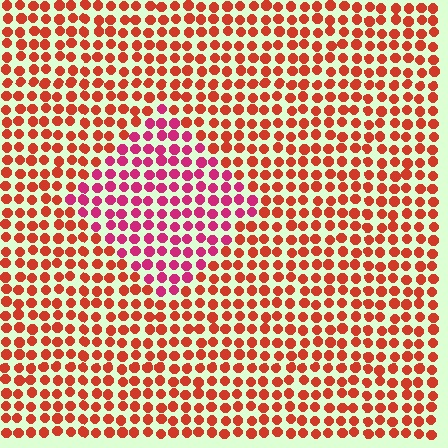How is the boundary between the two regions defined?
The boundary is defined purely by a slight shift in hue (about 36 degrees). Spacing, size, and orientation are identical on both sides.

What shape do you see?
I see a diamond.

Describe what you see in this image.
The image is filled with small red elements in a uniform arrangement. A diamond-shaped region is visible where the elements are tinted to a slightly different hue, forming a subtle color boundary.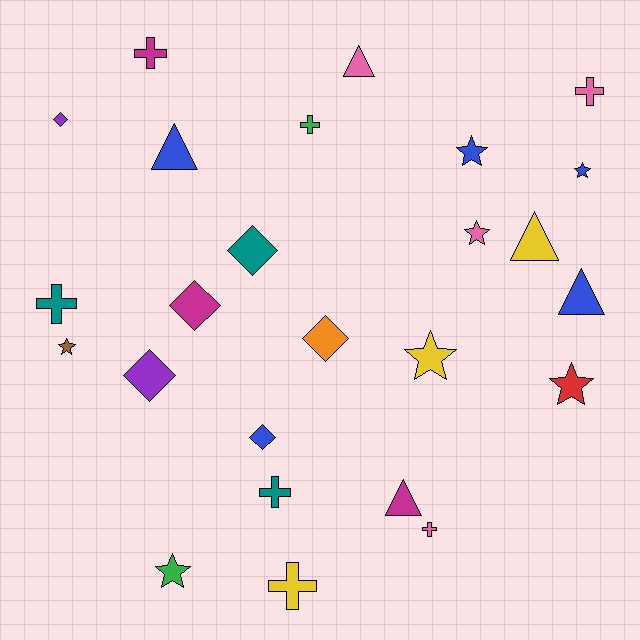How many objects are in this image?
There are 25 objects.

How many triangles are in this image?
There are 5 triangles.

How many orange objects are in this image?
There is 1 orange object.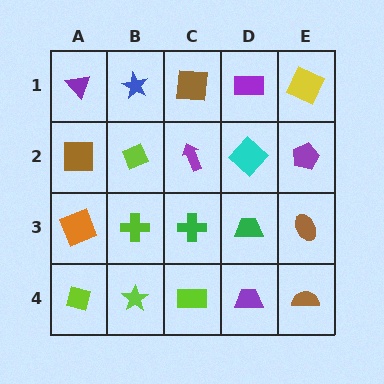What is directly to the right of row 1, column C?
A purple rectangle.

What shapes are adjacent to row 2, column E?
A yellow square (row 1, column E), a brown ellipse (row 3, column E), a cyan diamond (row 2, column D).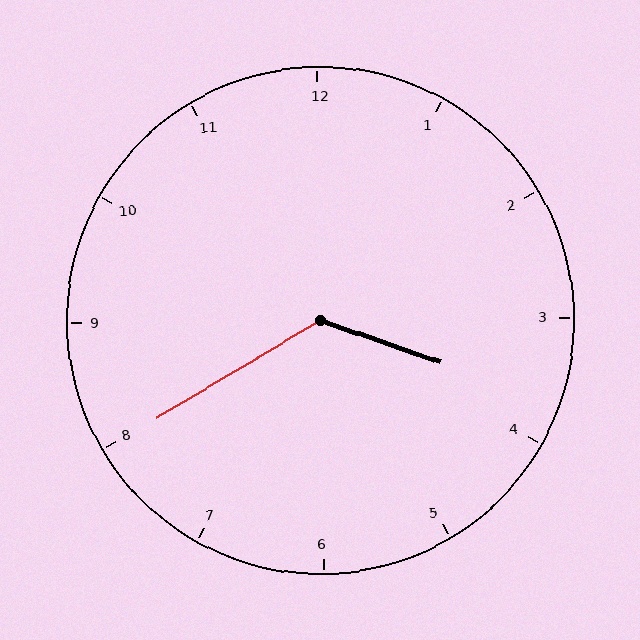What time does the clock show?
3:40.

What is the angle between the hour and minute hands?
Approximately 130 degrees.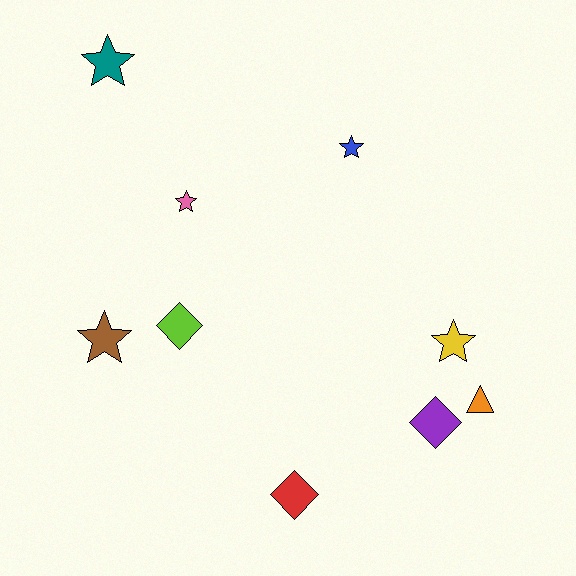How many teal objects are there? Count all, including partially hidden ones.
There is 1 teal object.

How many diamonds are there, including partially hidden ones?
There are 3 diamonds.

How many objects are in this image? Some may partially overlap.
There are 9 objects.